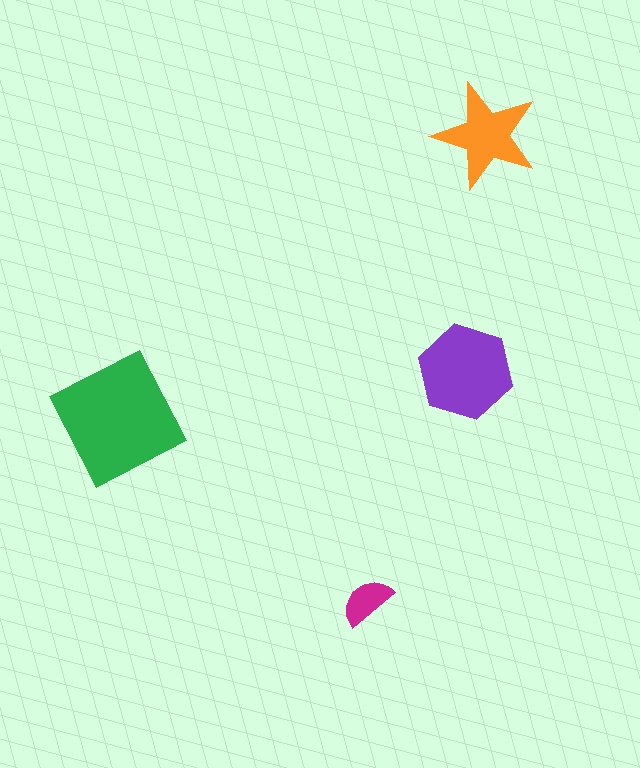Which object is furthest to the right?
The orange star is rightmost.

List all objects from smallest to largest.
The magenta semicircle, the orange star, the purple hexagon, the green square.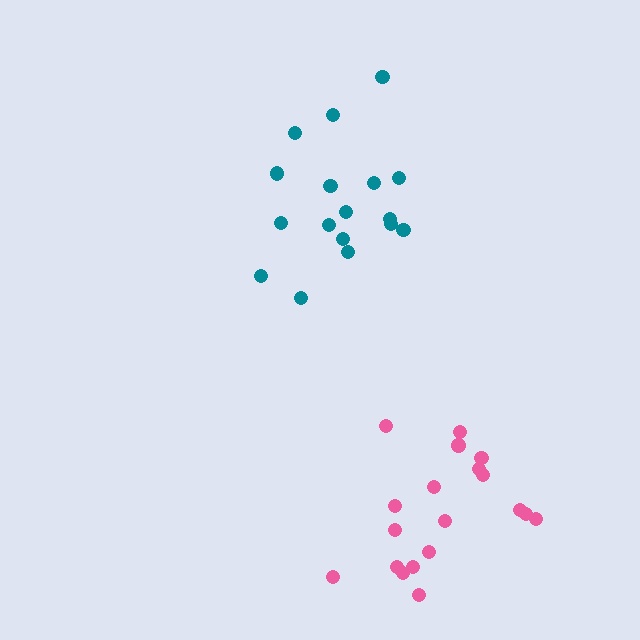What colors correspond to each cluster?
The clusters are colored: pink, teal.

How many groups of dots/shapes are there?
There are 2 groups.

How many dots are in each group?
Group 1: 19 dots, Group 2: 17 dots (36 total).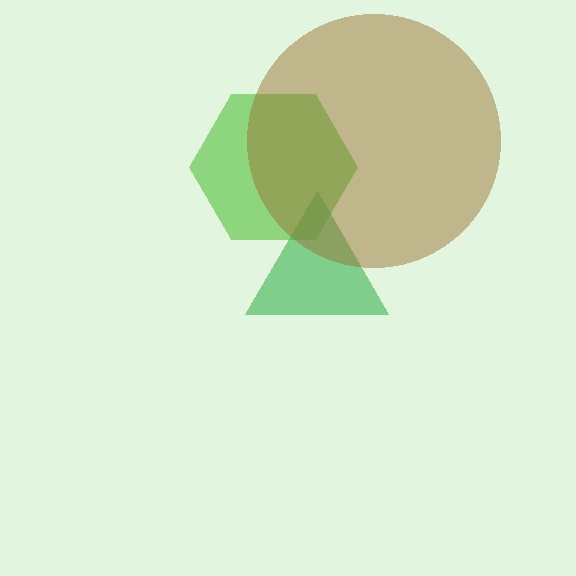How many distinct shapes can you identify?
There are 3 distinct shapes: a lime hexagon, a green triangle, a brown circle.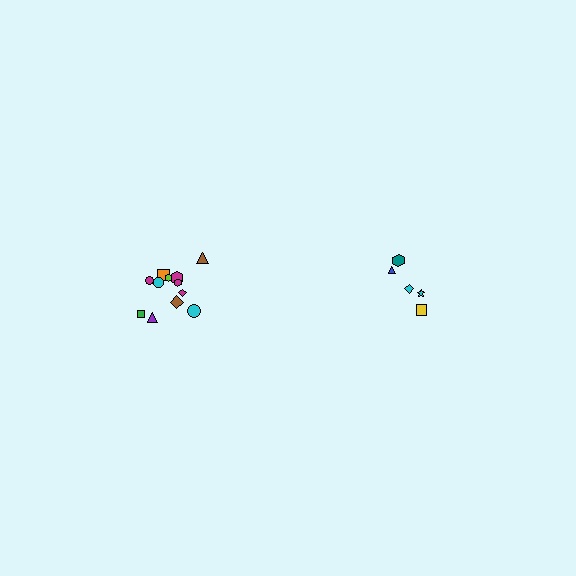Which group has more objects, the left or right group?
The left group.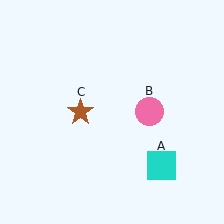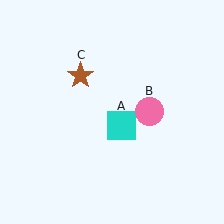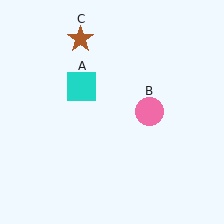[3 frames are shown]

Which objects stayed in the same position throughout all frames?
Pink circle (object B) remained stationary.